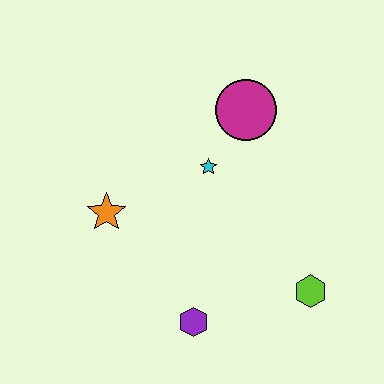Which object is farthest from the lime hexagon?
The orange star is farthest from the lime hexagon.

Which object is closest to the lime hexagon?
The purple hexagon is closest to the lime hexagon.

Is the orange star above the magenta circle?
No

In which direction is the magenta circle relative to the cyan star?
The magenta circle is above the cyan star.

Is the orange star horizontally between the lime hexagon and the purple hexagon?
No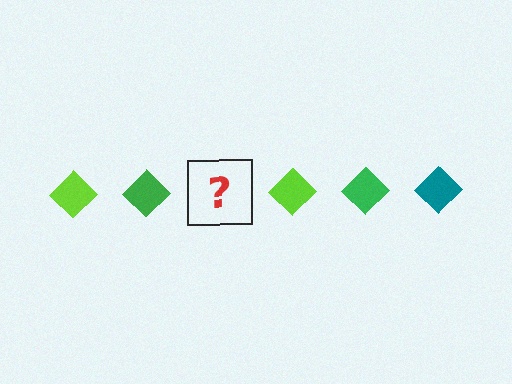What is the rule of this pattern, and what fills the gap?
The rule is that the pattern cycles through lime, green, teal diamonds. The gap should be filled with a teal diamond.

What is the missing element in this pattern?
The missing element is a teal diamond.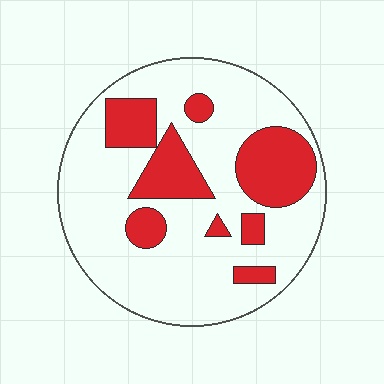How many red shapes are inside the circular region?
8.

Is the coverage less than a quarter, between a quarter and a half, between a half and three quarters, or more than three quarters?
Between a quarter and a half.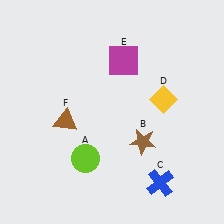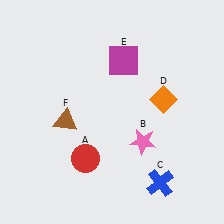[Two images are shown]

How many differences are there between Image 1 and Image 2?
There are 3 differences between the two images.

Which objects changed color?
A changed from lime to red. B changed from brown to pink. D changed from yellow to orange.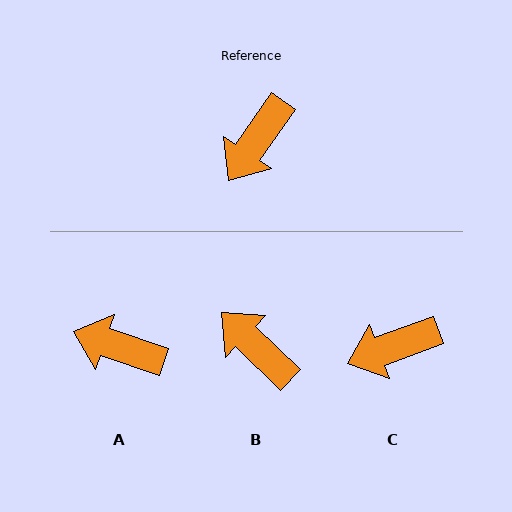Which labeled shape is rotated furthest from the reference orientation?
B, about 100 degrees away.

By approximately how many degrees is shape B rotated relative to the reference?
Approximately 100 degrees clockwise.